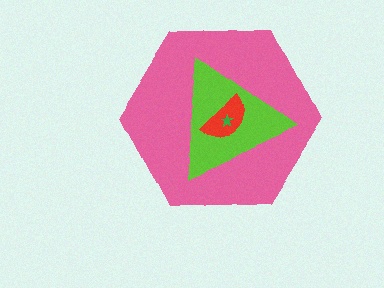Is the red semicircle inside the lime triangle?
Yes.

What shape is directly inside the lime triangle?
The red semicircle.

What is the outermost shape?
The pink hexagon.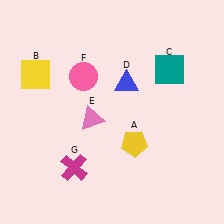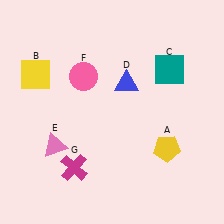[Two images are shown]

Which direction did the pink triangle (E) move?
The pink triangle (E) moved left.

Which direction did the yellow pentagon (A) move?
The yellow pentagon (A) moved right.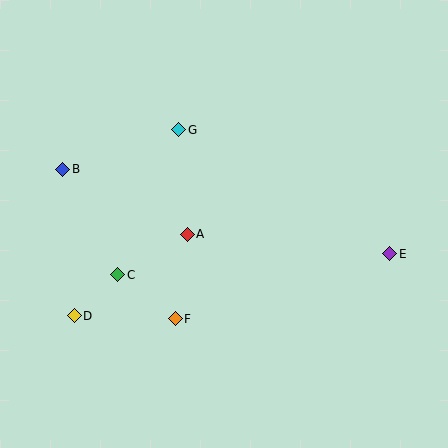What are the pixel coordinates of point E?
Point E is at (390, 254).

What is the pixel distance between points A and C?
The distance between A and C is 80 pixels.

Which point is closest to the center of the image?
Point A at (187, 234) is closest to the center.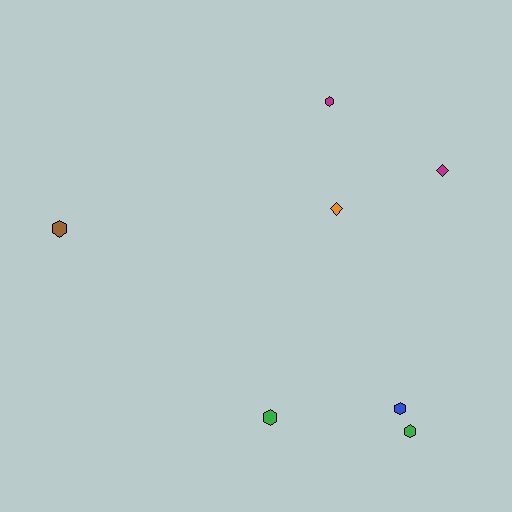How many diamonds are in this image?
There are 2 diamonds.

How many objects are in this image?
There are 7 objects.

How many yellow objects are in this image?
There are no yellow objects.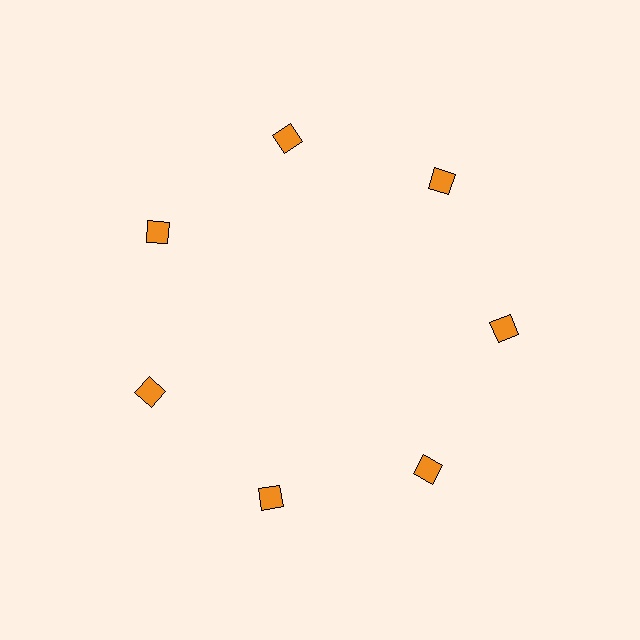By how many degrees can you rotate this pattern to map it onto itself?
The pattern maps onto itself every 51 degrees of rotation.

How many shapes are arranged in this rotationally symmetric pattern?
There are 7 shapes, arranged in 7 groups of 1.